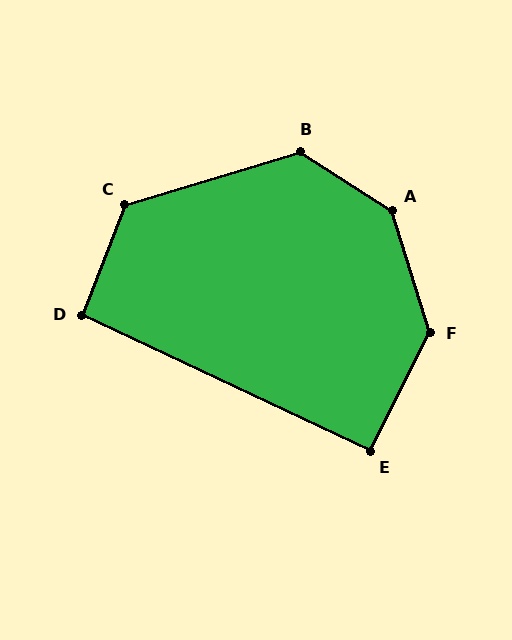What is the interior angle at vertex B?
Approximately 130 degrees (obtuse).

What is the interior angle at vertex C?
Approximately 128 degrees (obtuse).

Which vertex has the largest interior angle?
A, at approximately 140 degrees.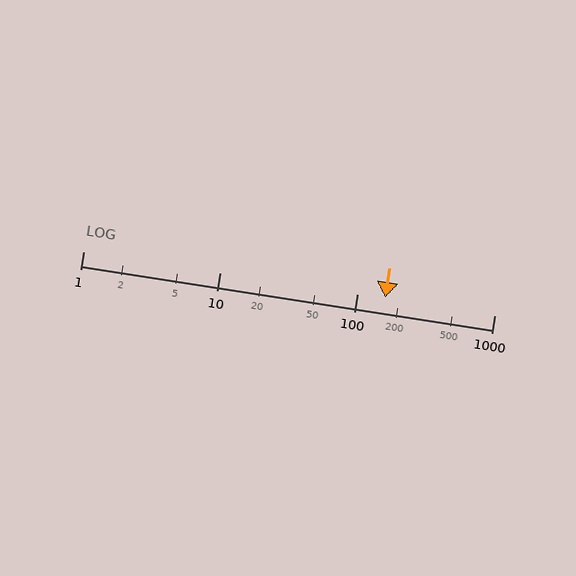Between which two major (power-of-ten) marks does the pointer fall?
The pointer is between 100 and 1000.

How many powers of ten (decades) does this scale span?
The scale spans 3 decades, from 1 to 1000.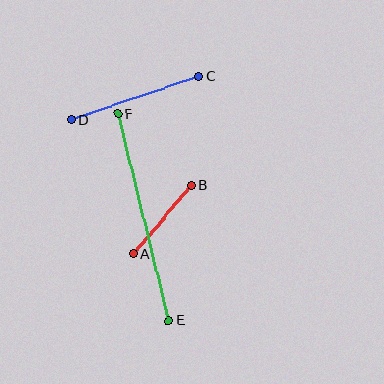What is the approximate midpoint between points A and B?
The midpoint is at approximately (162, 220) pixels.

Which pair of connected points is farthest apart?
Points E and F are farthest apart.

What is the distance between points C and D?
The distance is approximately 135 pixels.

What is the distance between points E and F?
The distance is approximately 213 pixels.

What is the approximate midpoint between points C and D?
The midpoint is at approximately (135, 98) pixels.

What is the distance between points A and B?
The distance is approximately 90 pixels.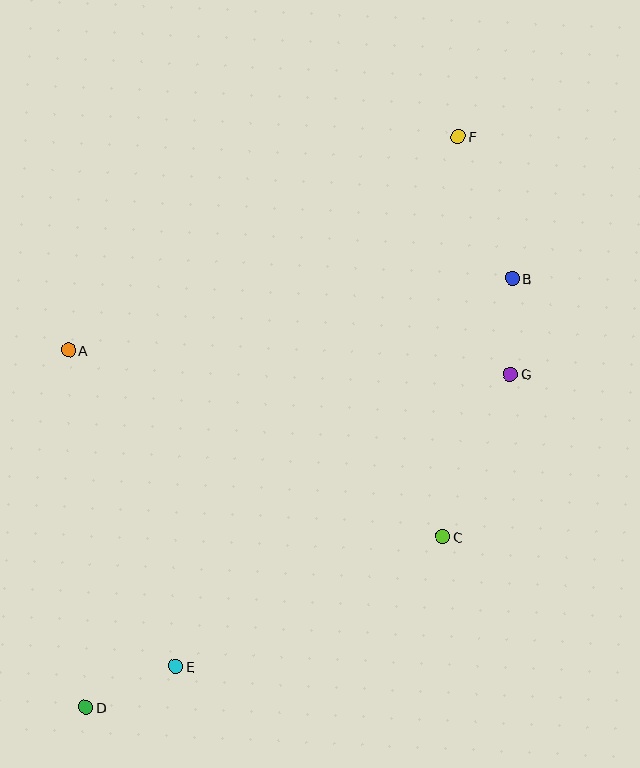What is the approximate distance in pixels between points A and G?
The distance between A and G is approximately 442 pixels.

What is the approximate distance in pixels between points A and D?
The distance between A and D is approximately 358 pixels.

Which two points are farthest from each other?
Points D and F are farthest from each other.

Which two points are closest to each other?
Points B and G are closest to each other.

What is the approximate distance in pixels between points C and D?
The distance between C and D is approximately 396 pixels.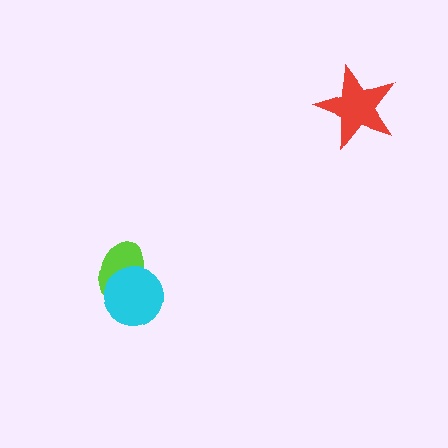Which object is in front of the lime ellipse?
The cyan circle is in front of the lime ellipse.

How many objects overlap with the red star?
0 objects overlap with the red star.